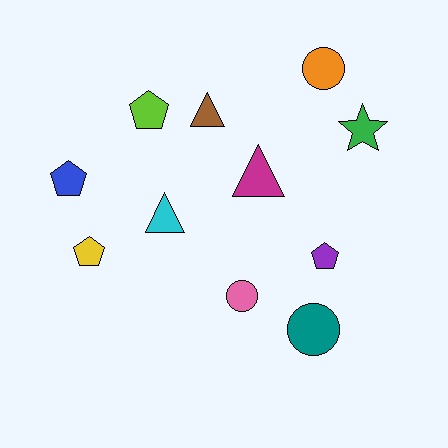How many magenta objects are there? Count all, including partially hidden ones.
There is 1 magenta object.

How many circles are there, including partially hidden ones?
There are 3 circles.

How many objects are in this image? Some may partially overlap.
There are 11 objects.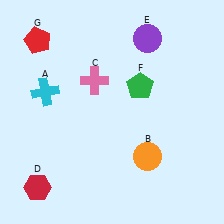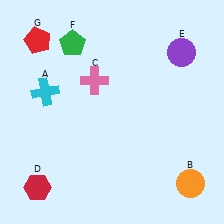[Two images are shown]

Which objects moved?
The objects that moved are: the orange circle (B), the purple circle (E), the green pentagon (F).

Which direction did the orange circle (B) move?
The orange circle (B) moved right.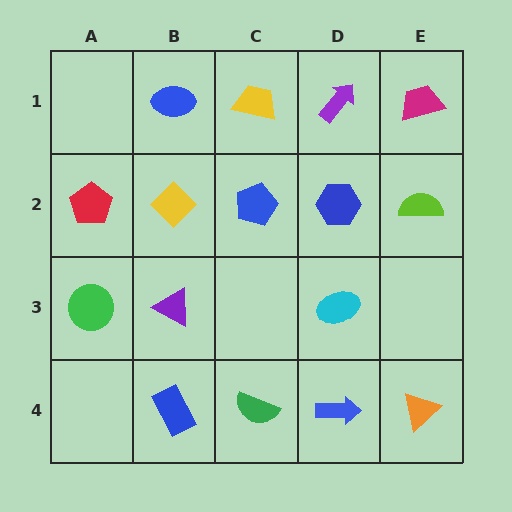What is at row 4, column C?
A green semicircle.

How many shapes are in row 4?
4 shapes.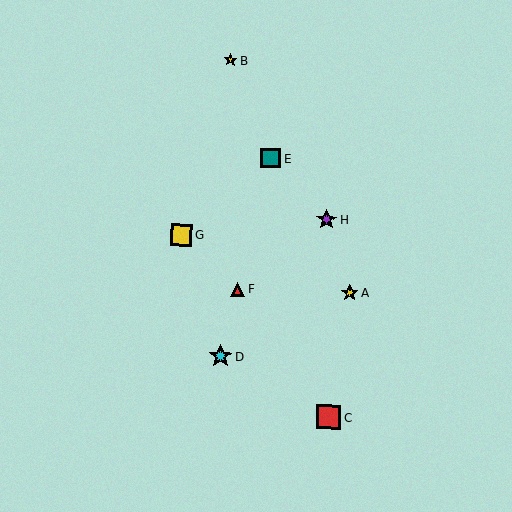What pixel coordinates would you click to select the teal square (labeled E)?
Click at (271, 158) to select the teal square E.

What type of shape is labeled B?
Shape B is a yellow star.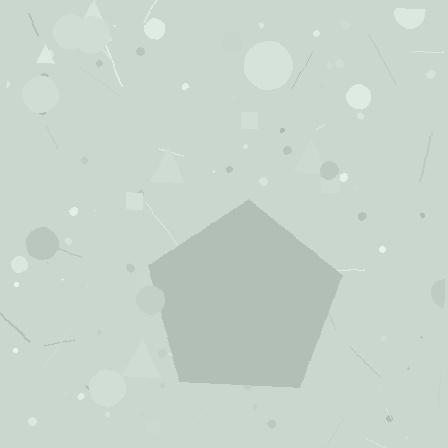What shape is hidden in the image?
A pentagon is hidden in the image.